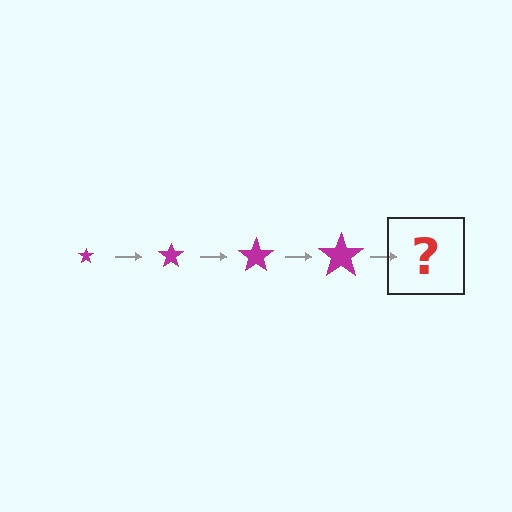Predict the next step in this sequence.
The next step is a magenta star, larger than the previous one.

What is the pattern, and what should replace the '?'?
The pattern is that the star gets progressively larger each step. The '?' should be a magenta star, larger than the previous one.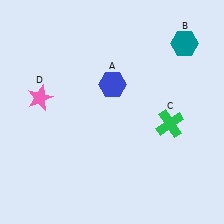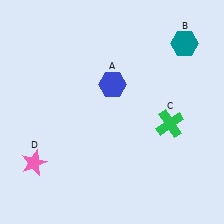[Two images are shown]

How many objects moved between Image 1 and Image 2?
1 object moved between the two images.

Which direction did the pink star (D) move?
The pink star (D) moved down.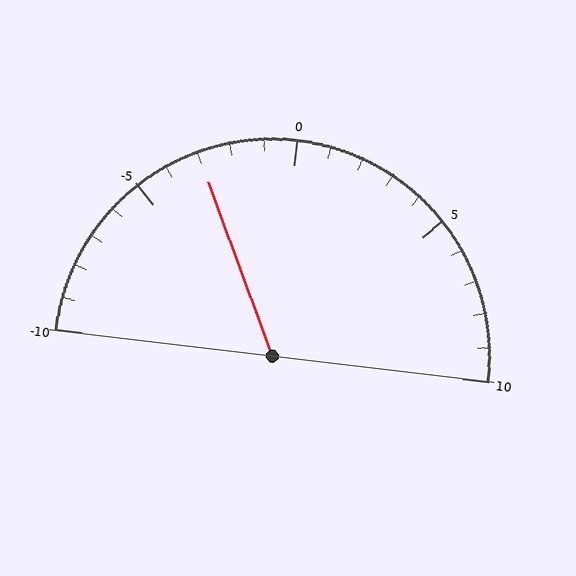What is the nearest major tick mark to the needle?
The nearest major tick mark is -5.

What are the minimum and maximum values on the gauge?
The gauge ranges from -10 to 10.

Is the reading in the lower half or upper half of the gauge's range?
The reading is in the lower half of the range (-10 to 10).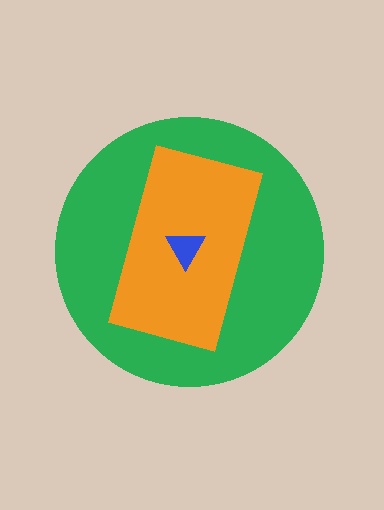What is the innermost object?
The blue triangle.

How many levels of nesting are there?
3.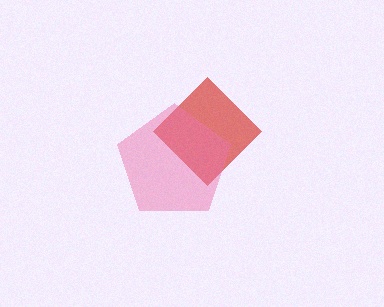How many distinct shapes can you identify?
There are 2 distinct shapes: a red diamond, a pink pentagon.